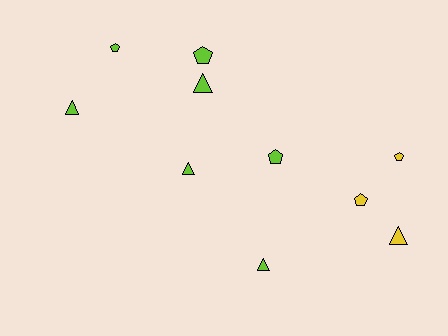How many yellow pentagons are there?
There are 2 yellow pentagons.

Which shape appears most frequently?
Pentagon, with 5 objects.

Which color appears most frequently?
Lime, with 7 objects.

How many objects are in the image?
There are 10 objects.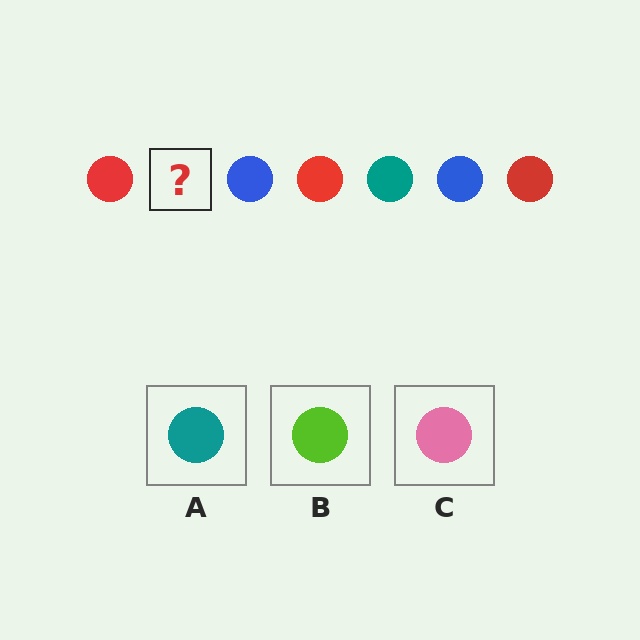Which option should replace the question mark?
Option A.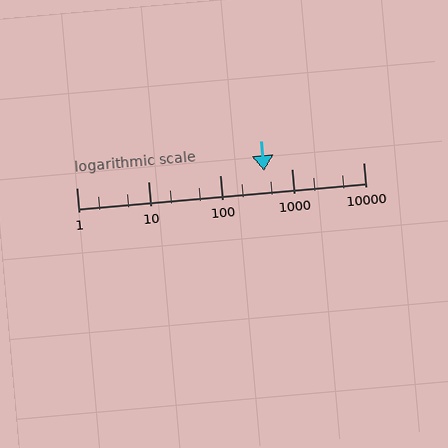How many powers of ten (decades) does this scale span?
The scale spans 4 decades, from 1 to 10000.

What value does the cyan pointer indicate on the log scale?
The pointer indicates approximately 420.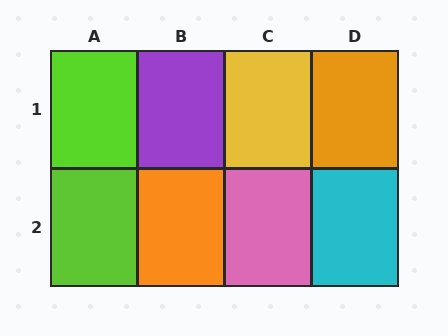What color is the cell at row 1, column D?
Orange.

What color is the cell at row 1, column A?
Lime.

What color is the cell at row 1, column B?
Purple.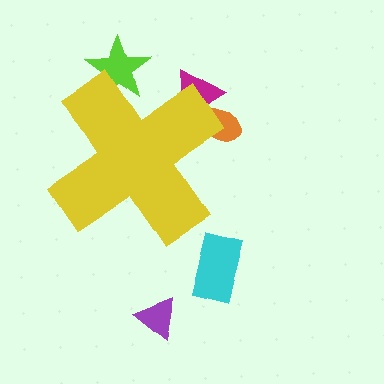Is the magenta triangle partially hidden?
Yes, the magenta triangle is partially hidden behind the yellow cross.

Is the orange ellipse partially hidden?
Yes, the orange ellipse is partially hidden behind the yellow cross.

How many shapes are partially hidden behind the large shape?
3 shapes are partially hidden.